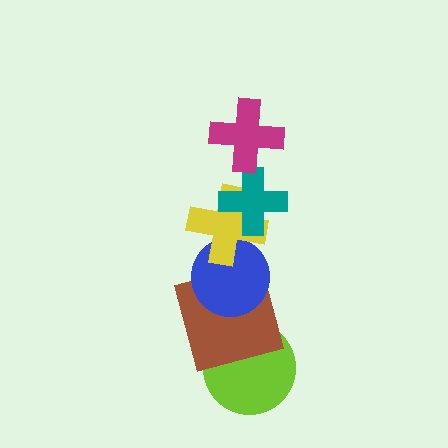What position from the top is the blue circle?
The blue circle is 4th from the top.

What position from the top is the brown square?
The brown square is 5th from the top.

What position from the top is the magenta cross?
The magenta cross is 1st from the top.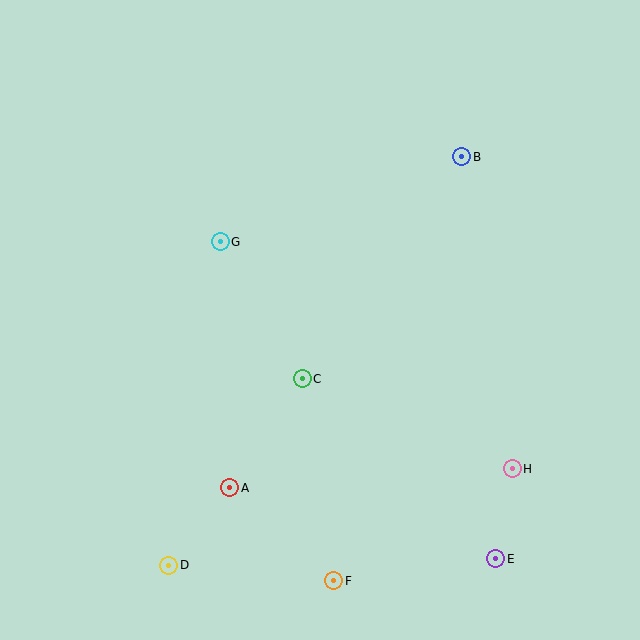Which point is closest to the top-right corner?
Point B is closest to the top-right corner.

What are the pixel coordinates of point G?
Point G is at (220, 242).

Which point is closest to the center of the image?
Point C at (302, 379) is closest to the center.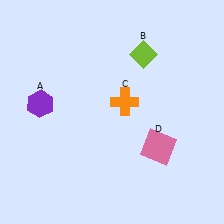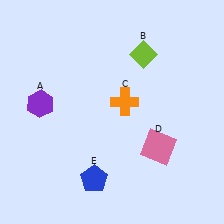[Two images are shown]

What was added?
A blue pentagon (E) was added in Image 2.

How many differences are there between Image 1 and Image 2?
There is 1 difference between the two images.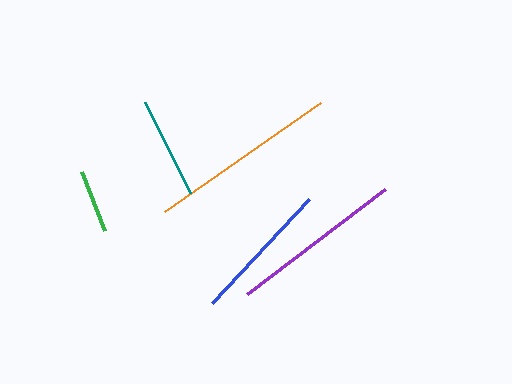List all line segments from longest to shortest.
From longest to shortest: orange, purple, blue, teal, green.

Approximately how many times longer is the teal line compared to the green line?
The teal line is approximately 1.6 times the length of the green line.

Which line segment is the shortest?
The green line is the shortest at approximately 63 pixels.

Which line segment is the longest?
The orange line is the longest at approximately 191 pixels.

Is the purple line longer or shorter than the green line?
The purple line is longer than the green line.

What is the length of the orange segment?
The orange segment is approximately 191 pixels long.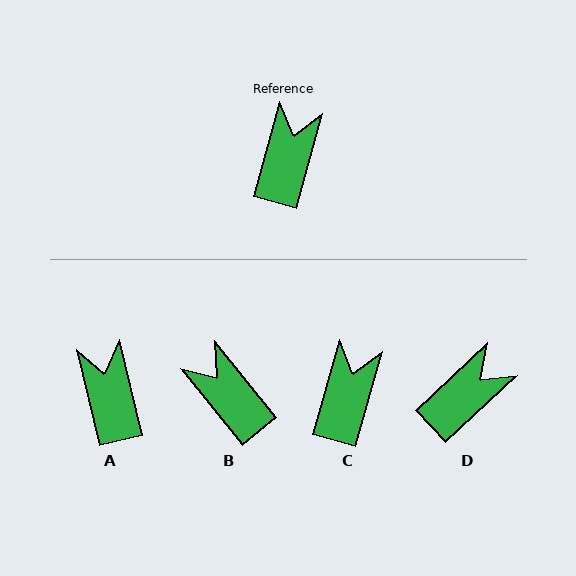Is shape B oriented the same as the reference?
No, it is off by about 55 degrees.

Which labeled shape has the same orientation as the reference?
C.